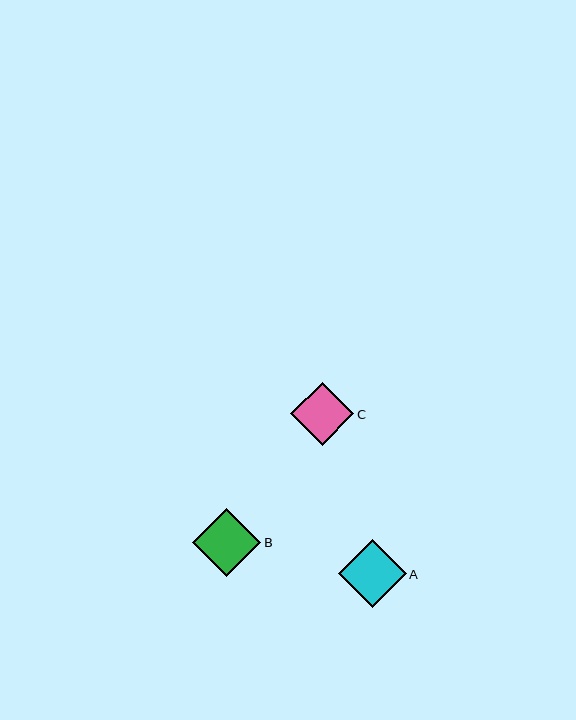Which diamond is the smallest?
Diamond C is the smallest with a size of approximately 63 pixels.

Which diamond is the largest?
Diamond B is the largest with a size of approximately 69 pixels.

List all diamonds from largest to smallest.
From largest to smallest: B, A, C.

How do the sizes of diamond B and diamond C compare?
Diamond B and diamond C are approximately the same size.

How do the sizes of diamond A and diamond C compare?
Diamond A and diamond C are approximately the same size.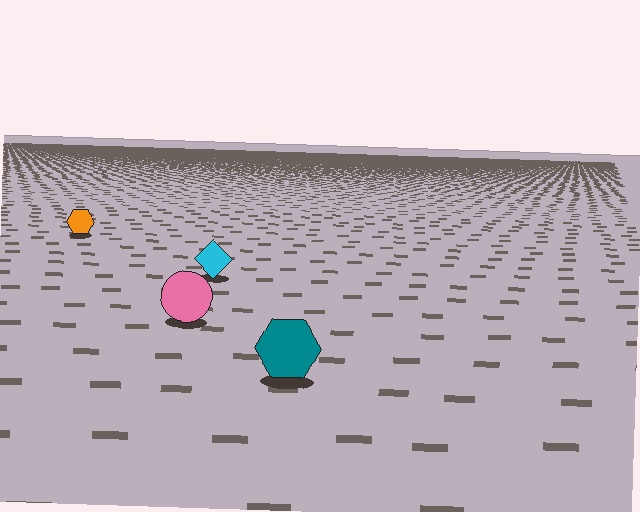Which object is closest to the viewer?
The teal hexagon is closest. The texture marks near it are larger and more spread out.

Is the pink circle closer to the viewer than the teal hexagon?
No. The teal hexagon is closer — you can tell from the texture gradient: the ground texture is coarser near it.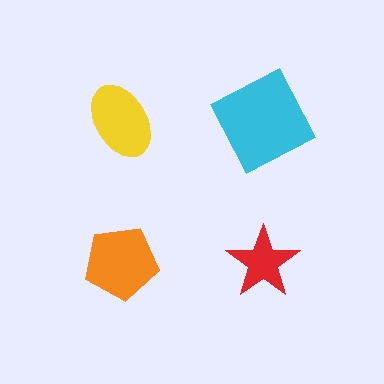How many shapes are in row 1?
2 shapes.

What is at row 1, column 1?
A yellow ellipse.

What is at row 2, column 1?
An orange pentagon.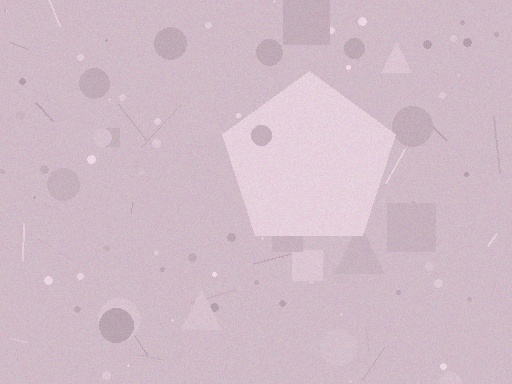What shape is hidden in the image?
A pentagon is hidden in the image.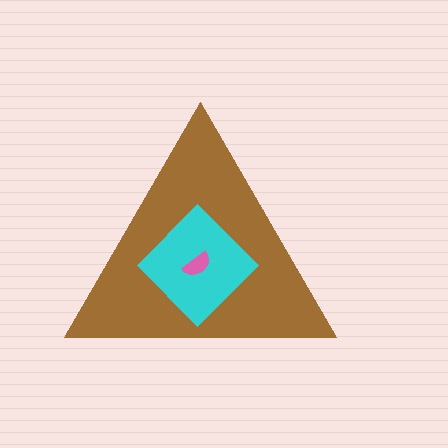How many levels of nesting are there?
3.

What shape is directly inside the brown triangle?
The cyan diamond.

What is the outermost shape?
The brown triangle.